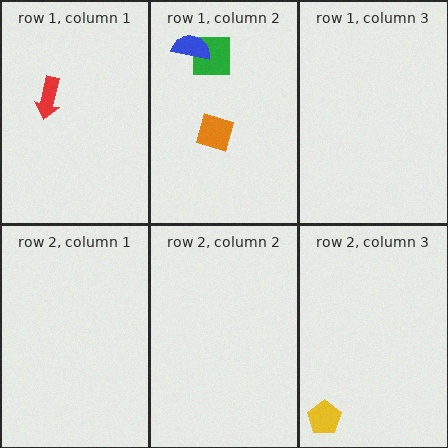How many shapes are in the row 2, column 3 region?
1.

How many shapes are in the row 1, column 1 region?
1.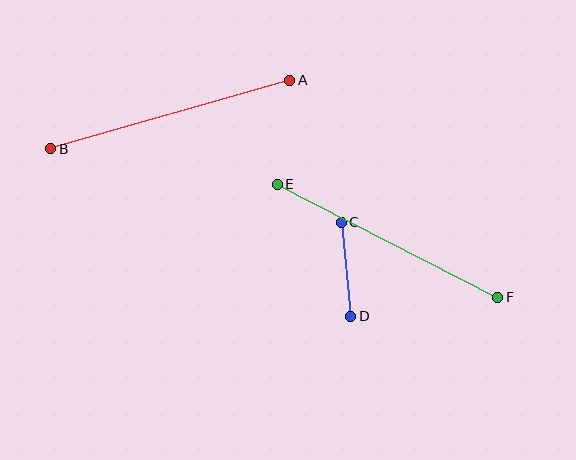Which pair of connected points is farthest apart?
Points A and B are farthest apart.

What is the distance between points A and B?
The distance is approximately 249 pixels.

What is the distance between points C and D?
The distance is approximately 94 pixels.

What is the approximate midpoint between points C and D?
The midpoint is at approximately (346, 269) pixels.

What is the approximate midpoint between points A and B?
The midpoint is at approximately (170, 115) pixels.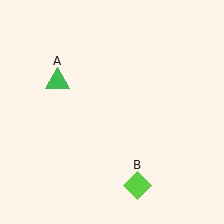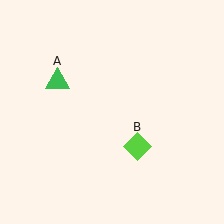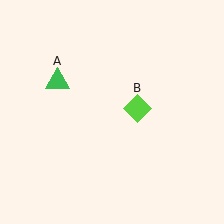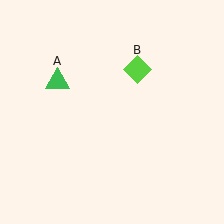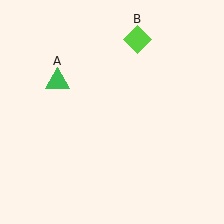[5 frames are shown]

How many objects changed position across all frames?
1 object changed position: lime diamond (object B).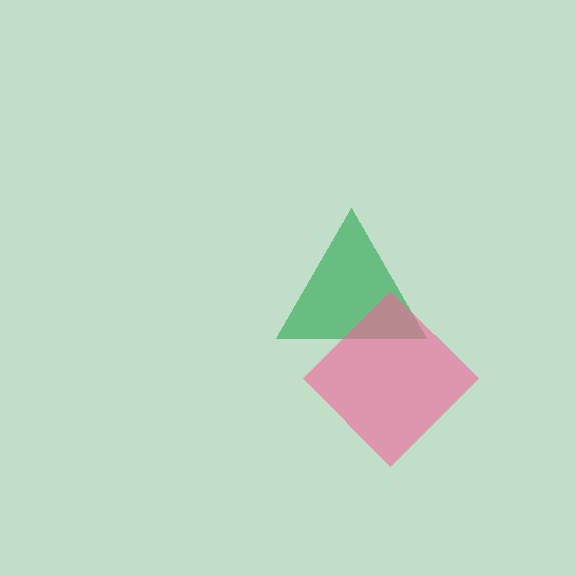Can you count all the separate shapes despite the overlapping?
Yes, there are 2 separate shapes.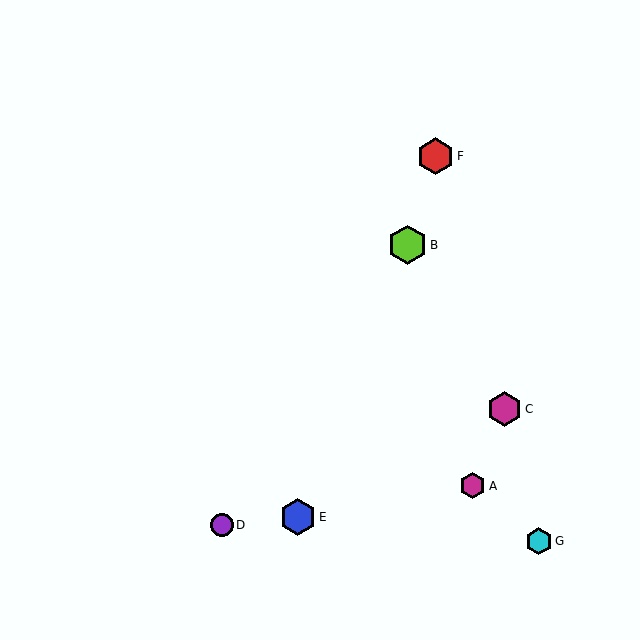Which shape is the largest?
The lime hexagon (labeled B) is the largest.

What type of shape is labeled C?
Shape C is a magenta hexagon.